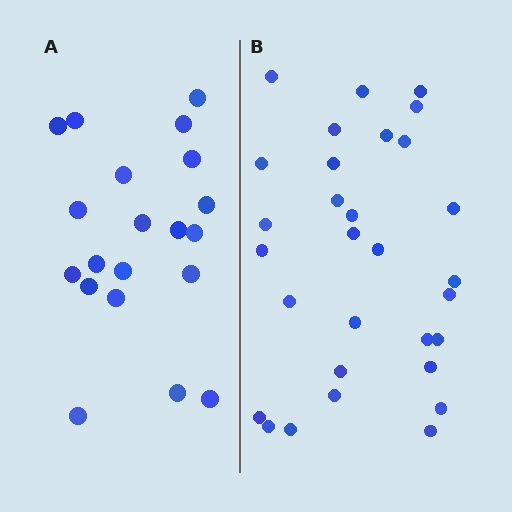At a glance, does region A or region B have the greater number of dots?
Region B (the right region) has more dots.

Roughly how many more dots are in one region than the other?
Region B has roughly 10 or so more dots than region A.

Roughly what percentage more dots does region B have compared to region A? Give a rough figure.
About 50% more.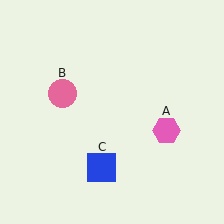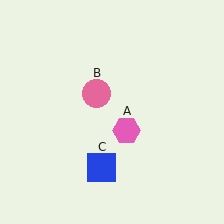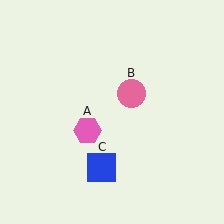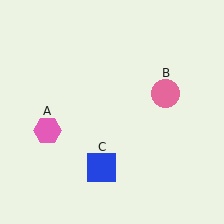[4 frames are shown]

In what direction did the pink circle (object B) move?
The pink circle (object B) moved right.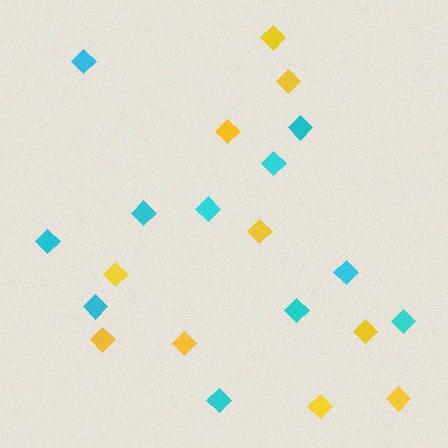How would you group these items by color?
There are 2 groups: one group of cyan diamonds (11) and one group of yellow diamonds (10).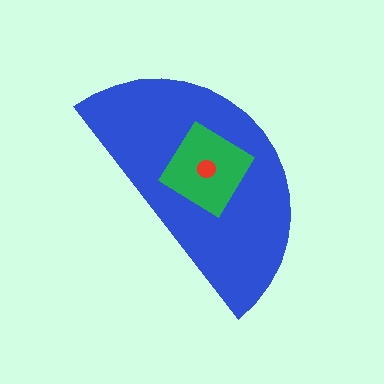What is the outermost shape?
The blue semicircle.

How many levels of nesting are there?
3.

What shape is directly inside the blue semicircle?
The green diamond.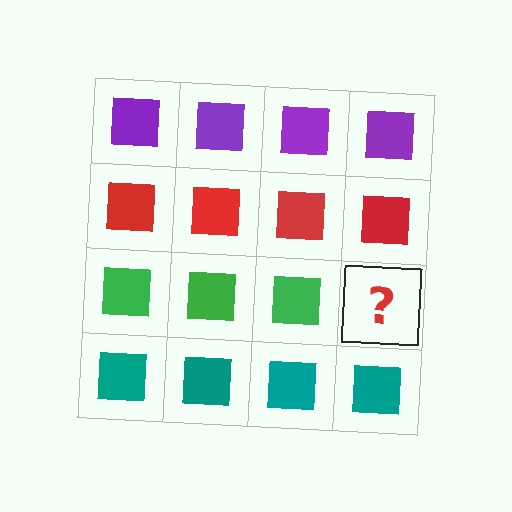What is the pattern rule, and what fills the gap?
The rule is that each row has a consistent color. The gap should be filled with a green square.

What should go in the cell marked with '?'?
The missing cell should contain a green square.